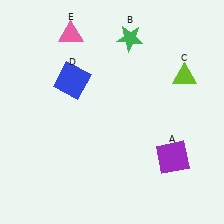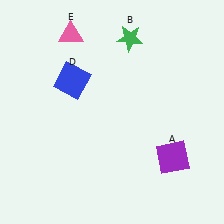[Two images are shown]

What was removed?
The lime triangle (C) was removed in Image 2.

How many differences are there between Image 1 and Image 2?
There is 1 difference between the two images.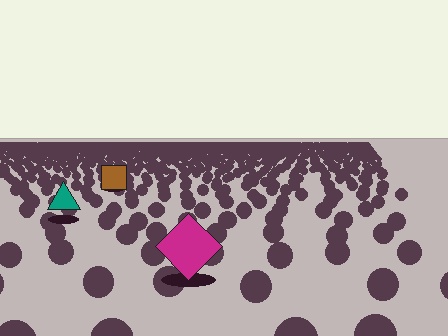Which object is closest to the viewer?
The magenta diamond is closest. The texture marks near it are larger and more spread out.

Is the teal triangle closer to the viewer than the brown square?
Yes. The teal triangle is closer — you can tell from the texture gradient: the ground texture is coarser near it.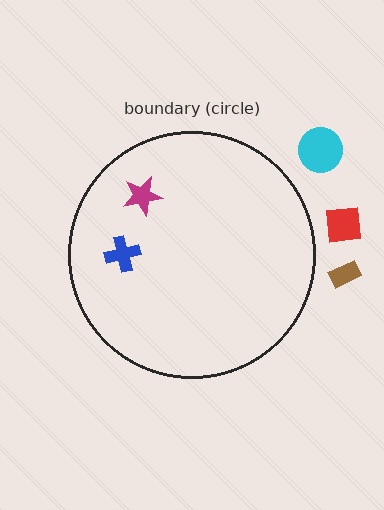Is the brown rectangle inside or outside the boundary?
Outside.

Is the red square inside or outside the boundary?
Outside.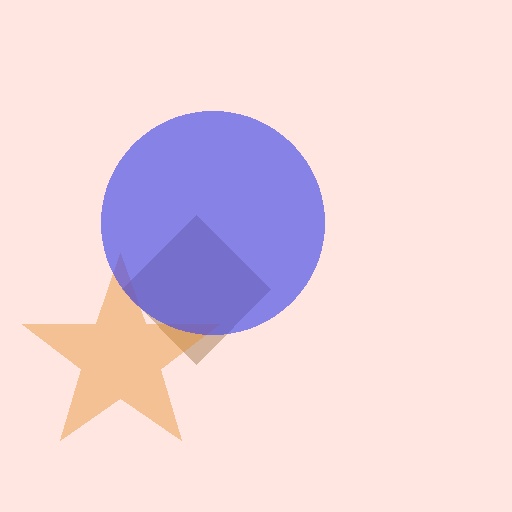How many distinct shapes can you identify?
There are 3 distinct shapes: a brown diamond, an orange star, a blue circle.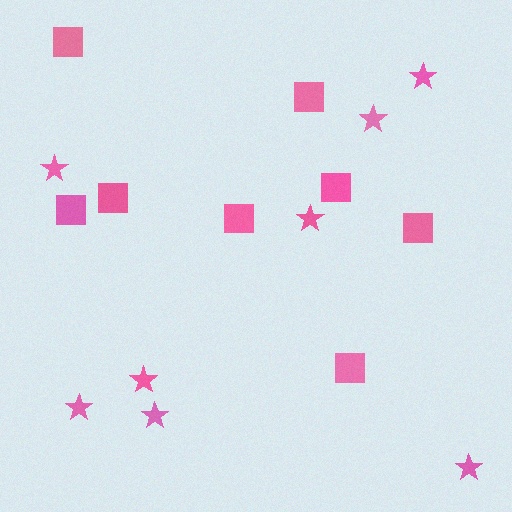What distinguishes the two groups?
There are 2 groups: one group of squares (8) and one group of stars (8).